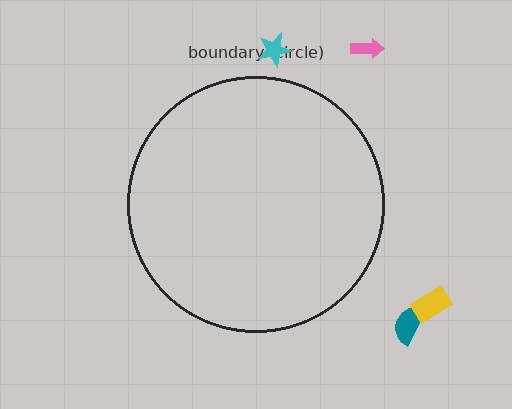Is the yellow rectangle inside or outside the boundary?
Outside.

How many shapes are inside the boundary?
0 inside, 4 outside.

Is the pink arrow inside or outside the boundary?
Outside.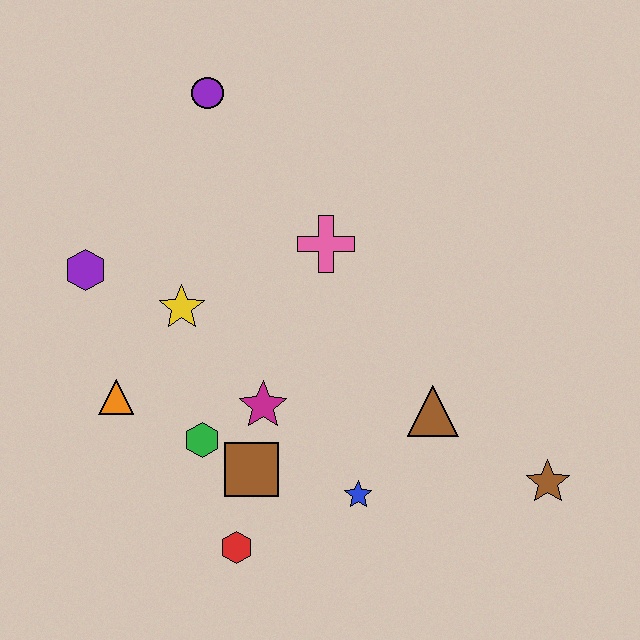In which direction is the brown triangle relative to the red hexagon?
The brown triangle is to the right of the red hexagon.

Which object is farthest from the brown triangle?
The purple circle is farthest from the brown triangle.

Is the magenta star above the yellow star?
No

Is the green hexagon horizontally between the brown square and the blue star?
No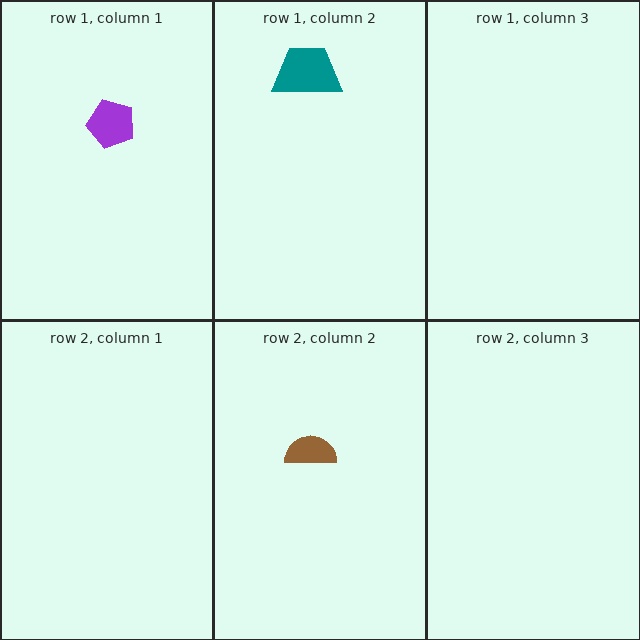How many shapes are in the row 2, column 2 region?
1.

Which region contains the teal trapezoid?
The row 1, column 2 region.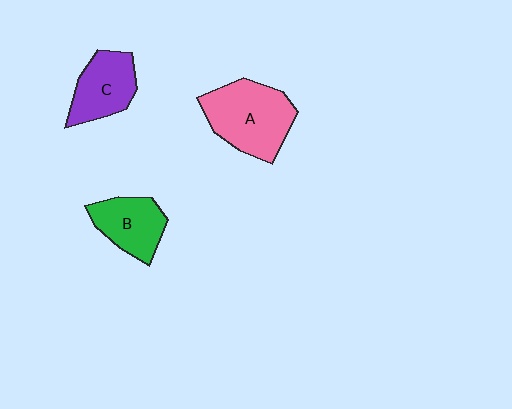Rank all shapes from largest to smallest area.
From largest to smallest: A (pink), C (purple), B (green).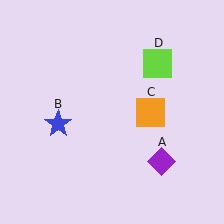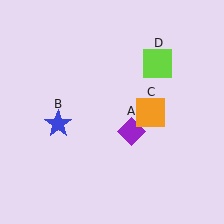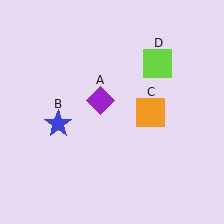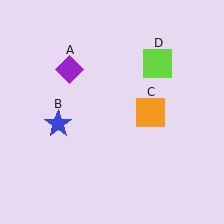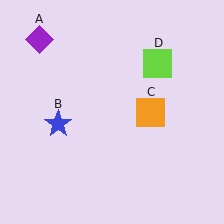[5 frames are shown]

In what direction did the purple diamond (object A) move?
The purple diamond (object A) moved up and to the left.